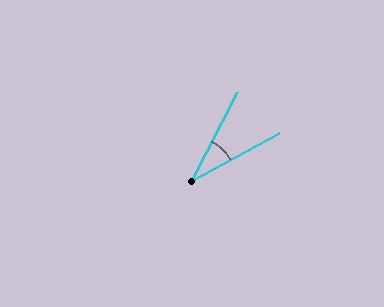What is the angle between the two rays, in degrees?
Approximately 34 degrees.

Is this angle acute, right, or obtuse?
It is acute.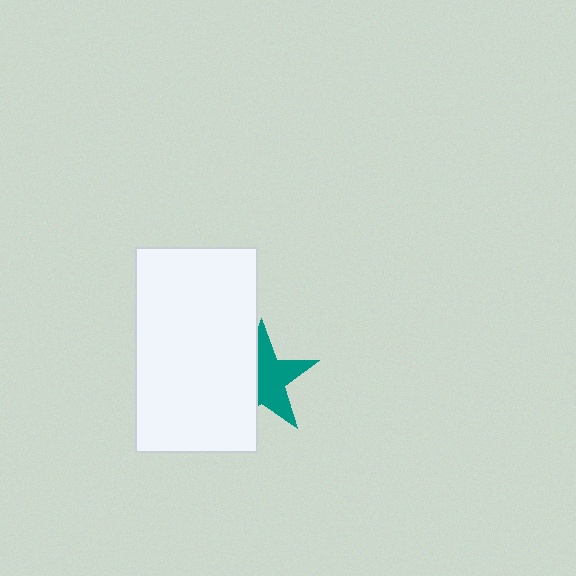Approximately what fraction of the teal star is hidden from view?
Roughly 42% of the teal star is hidden behind the white rectangle.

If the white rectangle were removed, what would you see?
You would see the complete teal star.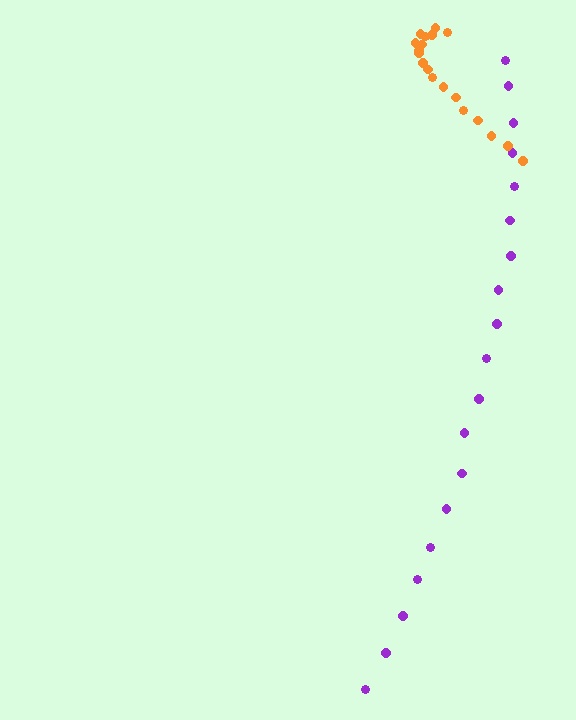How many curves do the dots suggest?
There are 2 distinct paths.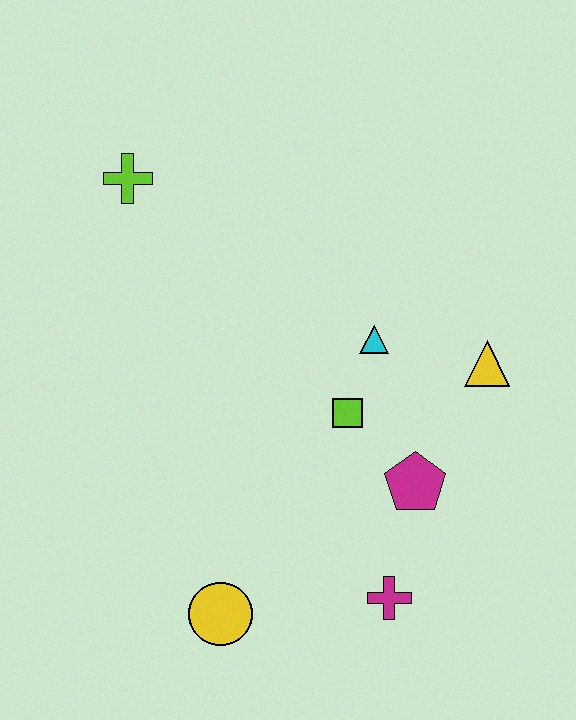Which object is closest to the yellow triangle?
The cyan triangle is closest to the yellow triangle.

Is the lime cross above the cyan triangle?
Yes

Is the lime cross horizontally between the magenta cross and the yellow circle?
No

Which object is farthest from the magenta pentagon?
The lime cross is farthest from the magenta pentagon.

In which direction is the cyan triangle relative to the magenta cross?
The cyan triangle is above the magenta cross.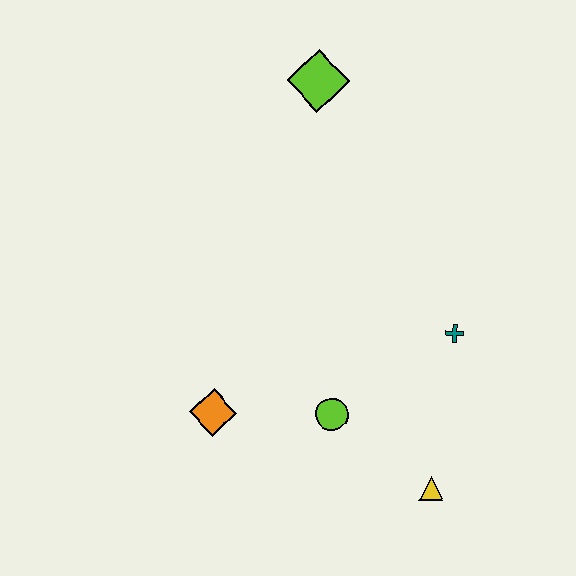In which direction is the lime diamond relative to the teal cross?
The lime diamond is above the teal cross.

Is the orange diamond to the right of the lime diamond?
No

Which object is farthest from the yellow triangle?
The lime diamond is farthest from the yellow triangle.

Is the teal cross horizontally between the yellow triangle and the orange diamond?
No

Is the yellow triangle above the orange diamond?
No